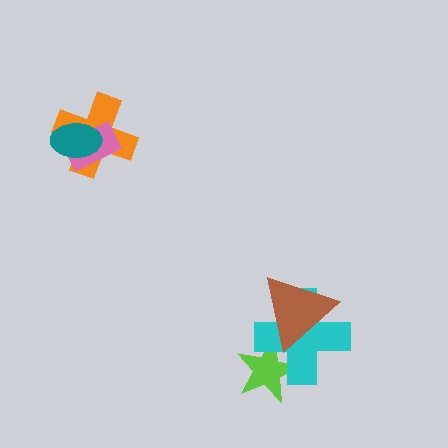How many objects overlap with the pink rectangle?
2 objects overlap with the pink rectangle.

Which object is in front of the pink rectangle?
The teal ellipse is in front of the pink rectangle.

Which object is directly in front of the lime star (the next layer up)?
The cyan cross is directly in front of the lime star.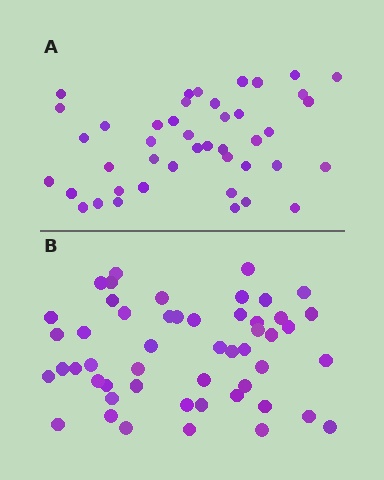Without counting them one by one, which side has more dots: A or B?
Region B (the bottom region) has more dots.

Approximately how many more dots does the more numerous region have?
Region B has roughly 8 or so more dots than region A.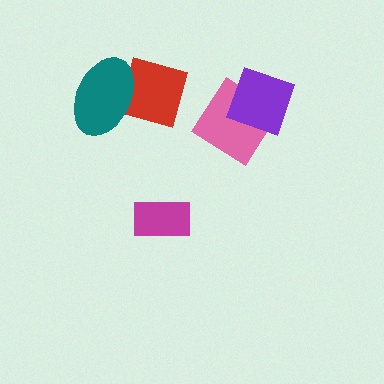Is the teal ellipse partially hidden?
No, no other shape covers it.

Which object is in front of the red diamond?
The teal ellipse is in front of the red diamond.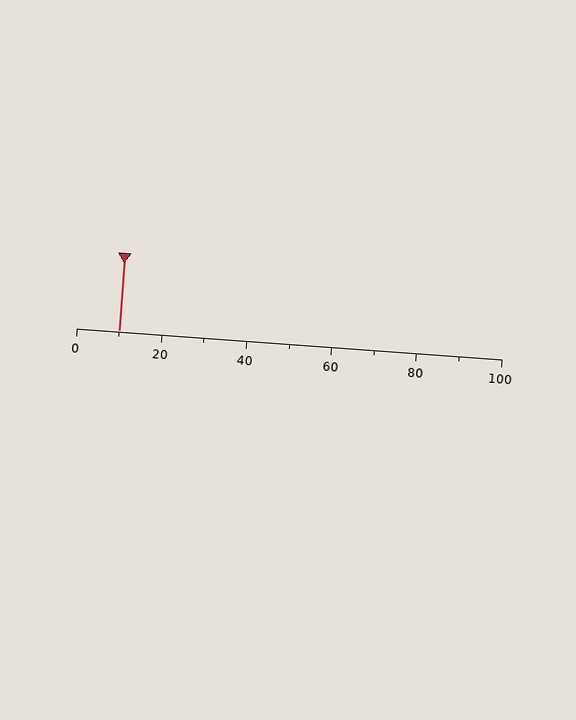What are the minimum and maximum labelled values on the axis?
The axis runs from 0 to 100.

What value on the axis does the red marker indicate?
The marker indicates approximately 10.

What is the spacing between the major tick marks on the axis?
The major ticks are spaced 20 apart.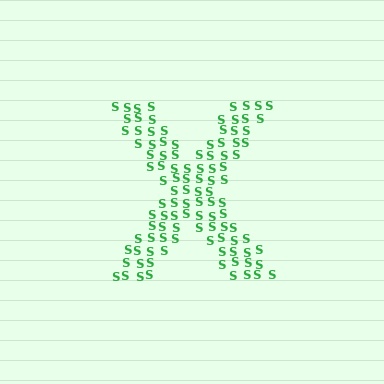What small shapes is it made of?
It is made of small letter S's.